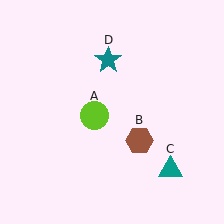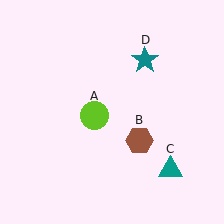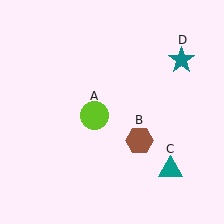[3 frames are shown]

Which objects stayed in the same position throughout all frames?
Lime circle (object A) and brown hexagon (object B) and teal triangle (object C) remained stationary.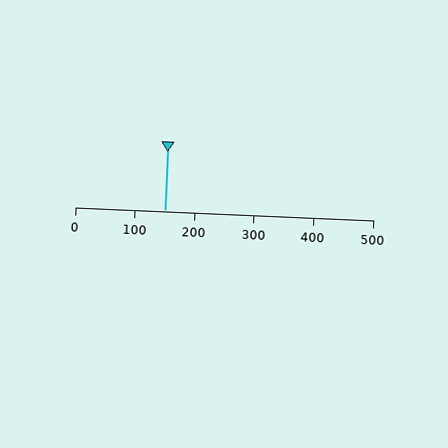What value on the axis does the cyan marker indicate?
The marker indicates approximately 150.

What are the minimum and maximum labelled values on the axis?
The axis runs from 0 to 500.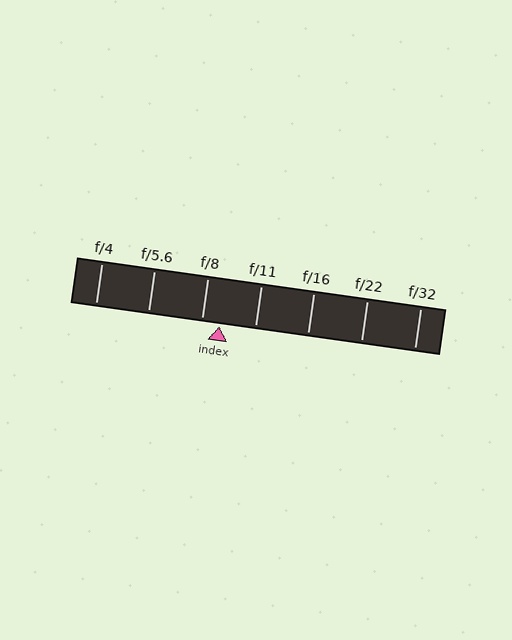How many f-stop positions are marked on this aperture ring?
There are 7 f-stop positions marked.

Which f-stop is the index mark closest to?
The index mark is closest to f/8.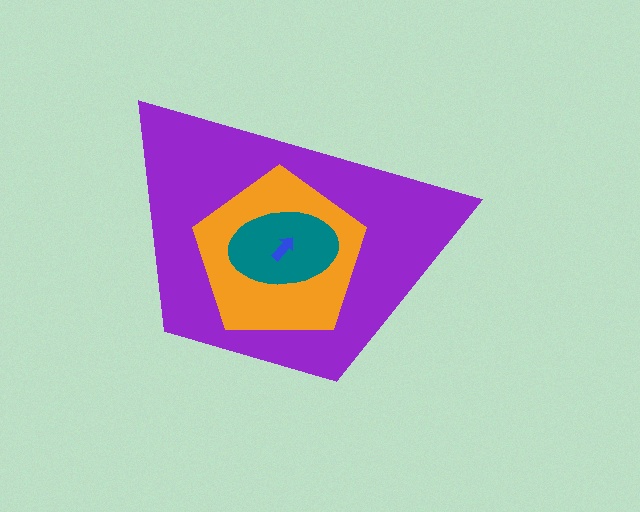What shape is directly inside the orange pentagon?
The teal ellipse.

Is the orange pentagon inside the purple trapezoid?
Yes.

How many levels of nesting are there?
4.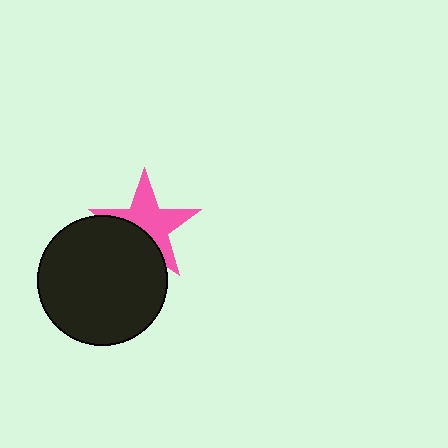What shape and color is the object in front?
The object in front is a black circle.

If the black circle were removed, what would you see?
You would see the complete pink star.